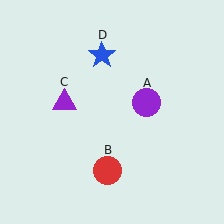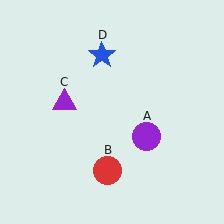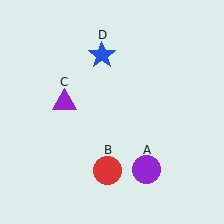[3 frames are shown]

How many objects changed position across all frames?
1 object changed position: purple circle (object A).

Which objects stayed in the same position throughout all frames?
Red circle (object B) and purple triangle (object C) and blue star (object D) remained stationary.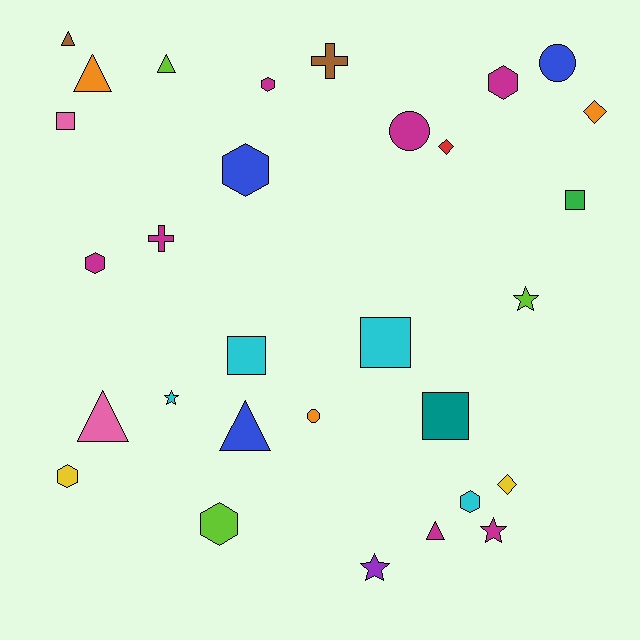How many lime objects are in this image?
There are 3 lime objects.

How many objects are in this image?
There are 30 objects.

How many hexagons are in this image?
There are 7 hexagons.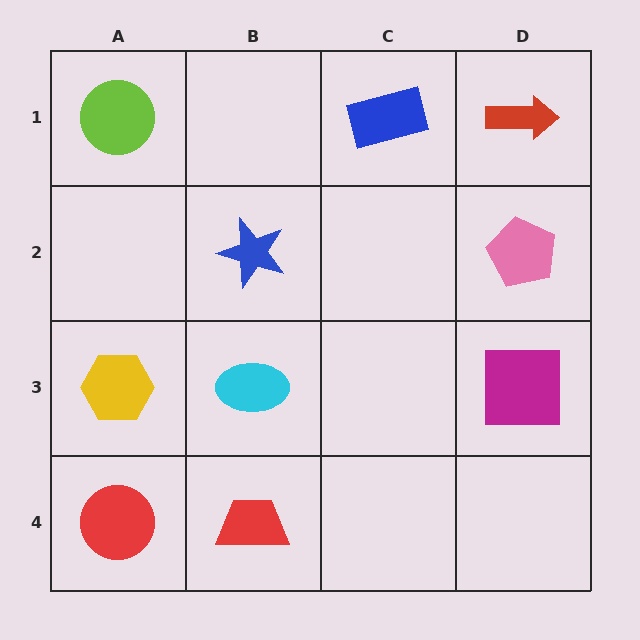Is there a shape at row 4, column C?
No, that cell is empty.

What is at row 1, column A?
A lime circle.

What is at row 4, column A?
A red circle.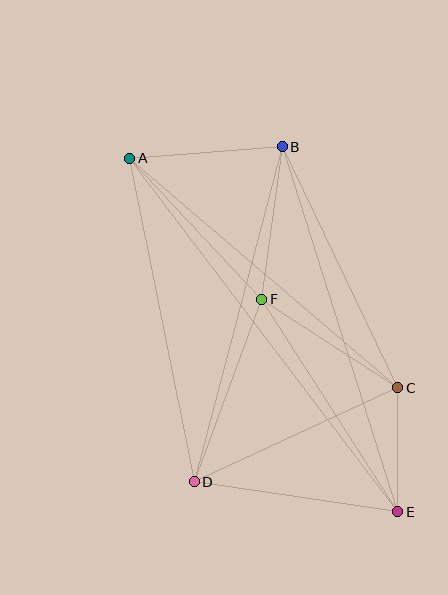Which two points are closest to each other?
Points C and E are closest to each other.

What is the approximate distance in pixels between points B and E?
The distance between B and E is approximately 383 pixels.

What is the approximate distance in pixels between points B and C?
The distance between B and C is approximately 267 pixels.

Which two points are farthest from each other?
Points A and E are farthest from each other.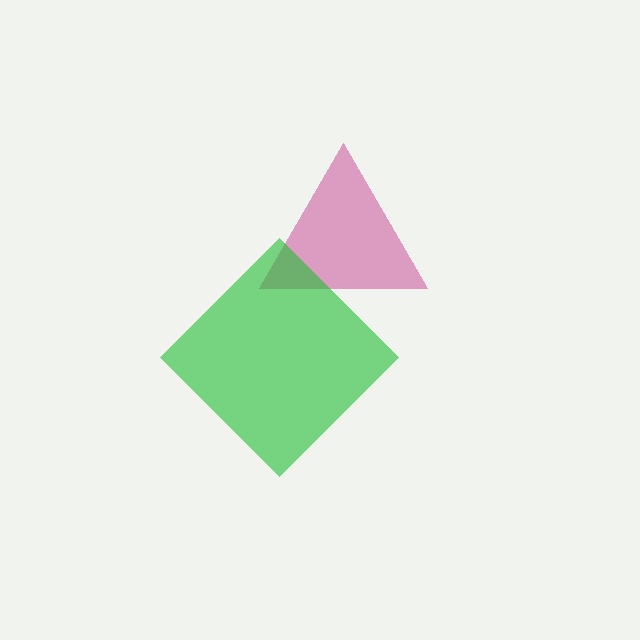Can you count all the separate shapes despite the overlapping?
Yes, there are 2 separate shapes.